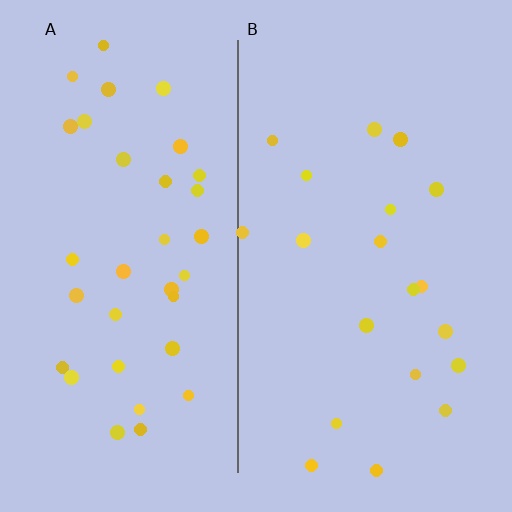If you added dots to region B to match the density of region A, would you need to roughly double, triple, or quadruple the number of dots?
Approximately double.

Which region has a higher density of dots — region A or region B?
A (the left).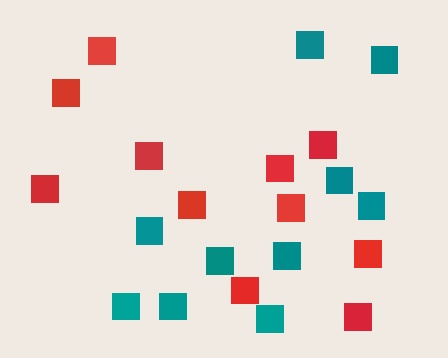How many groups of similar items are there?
There are 2 groups: one group of red squares (11) and one group of teal squares (10).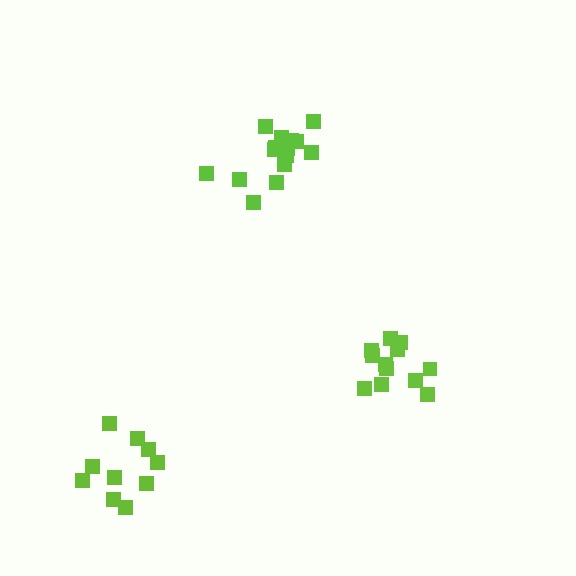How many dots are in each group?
Group 1: 12 dots, Group 2: 15 dots, Group 3: 10 dots (37 total).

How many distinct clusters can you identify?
There are 3 distinct clusters.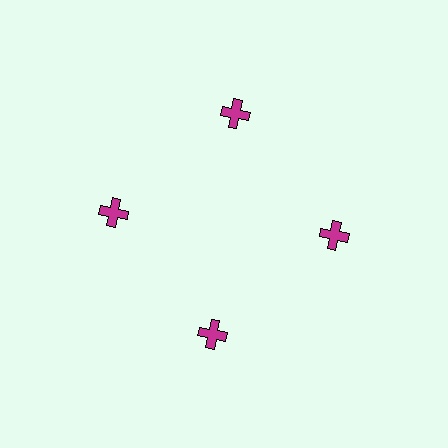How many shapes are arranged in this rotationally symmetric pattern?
There are 4 shapes, arranged in 4 groups of 1.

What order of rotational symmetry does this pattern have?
This pattern has 4-fold rotational symmetry.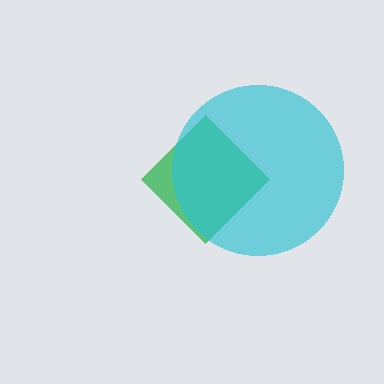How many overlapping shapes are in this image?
There are 2 overlapping shapes in the image.